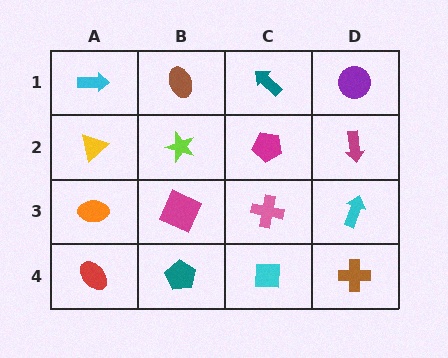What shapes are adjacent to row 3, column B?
A lime star (row 2, column B), a teal pentagon (row 4, column B), an orange ellipse (row 3, column A), a pink cross (row 3, column C).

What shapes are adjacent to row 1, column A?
A yellow triangle (row 2, column A), a brown ellipse (row 1, column B).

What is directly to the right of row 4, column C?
A brown cross.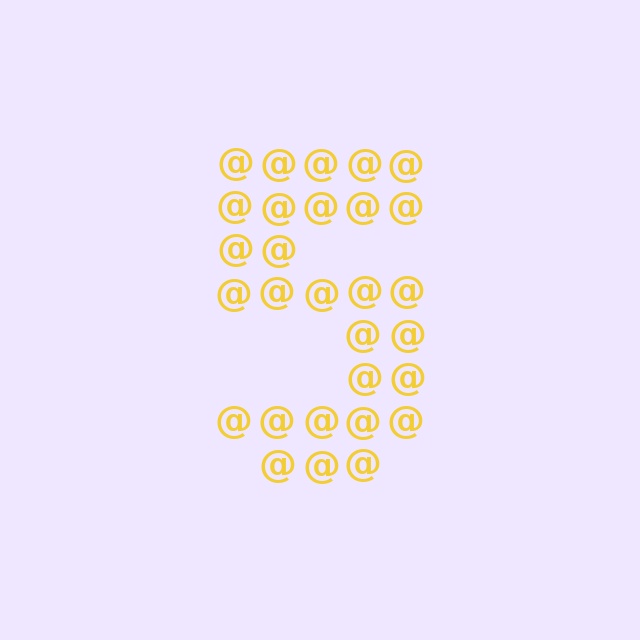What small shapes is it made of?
It is made of small at signs.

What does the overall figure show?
The overall figure shows the digit 5.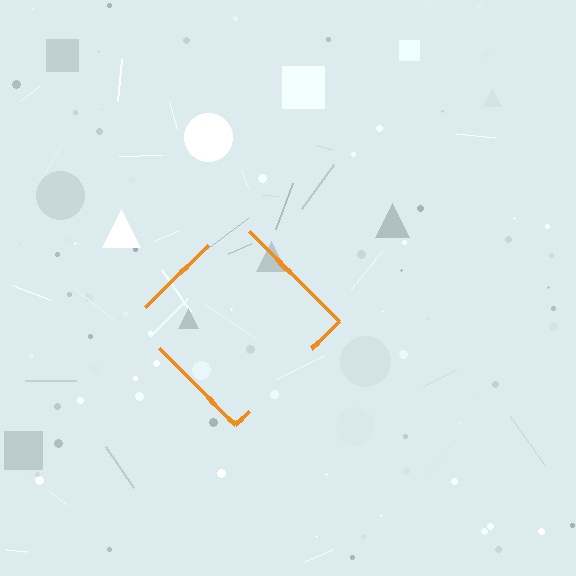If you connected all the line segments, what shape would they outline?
They would outline a diamond.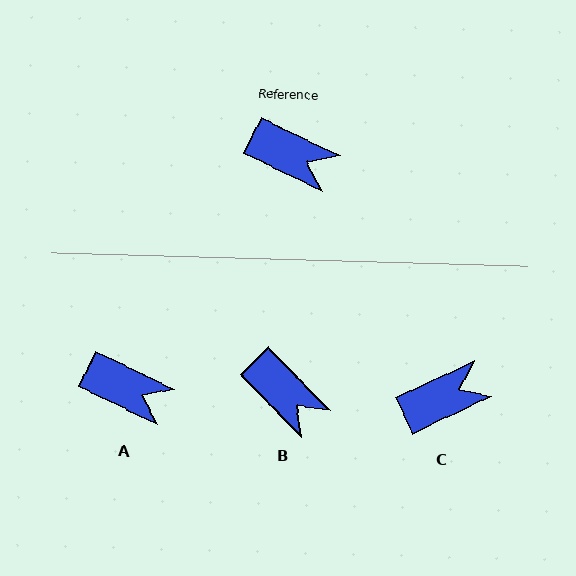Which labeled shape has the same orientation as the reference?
A.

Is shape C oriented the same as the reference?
No, it is off by about 51 degrees.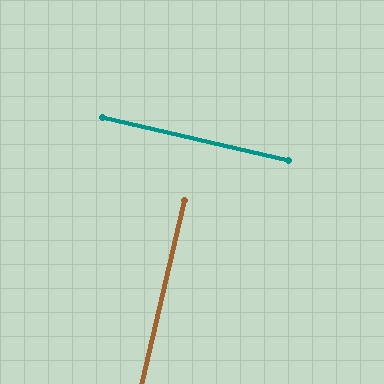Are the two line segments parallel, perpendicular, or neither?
Perpendicular — they meet at approximately 90°.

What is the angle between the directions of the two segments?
Approximately 90 degrees.